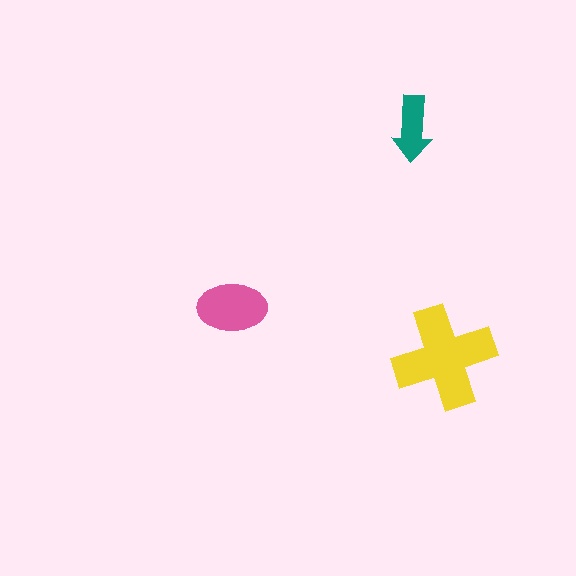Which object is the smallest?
The teal arrow.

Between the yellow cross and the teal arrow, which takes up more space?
The yellow cross.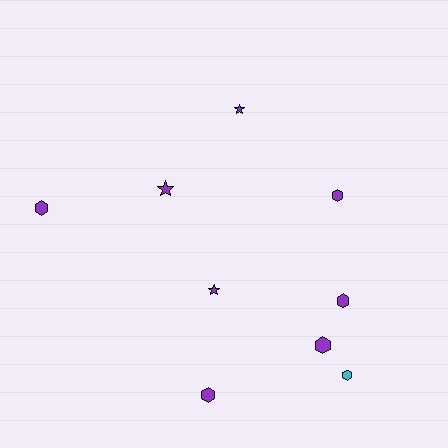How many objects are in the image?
There are 9 objects.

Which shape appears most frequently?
Hexagon, with 6 objects.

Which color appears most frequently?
Purple, with 8 objects.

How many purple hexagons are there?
There are 5 purple hexagons.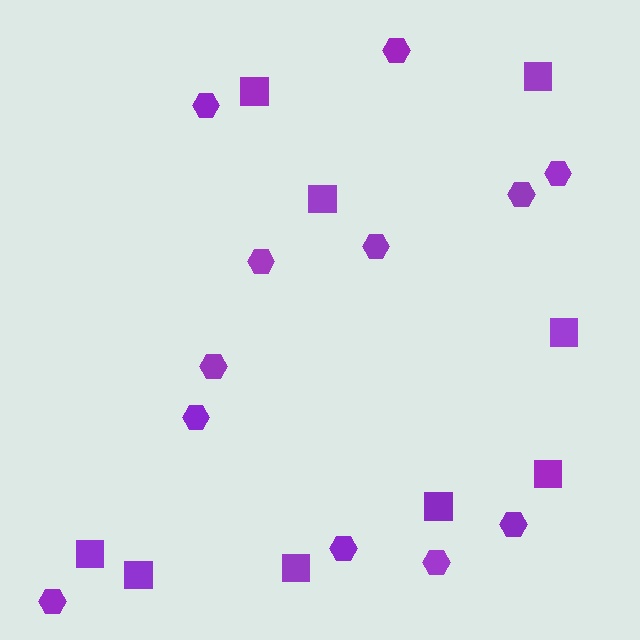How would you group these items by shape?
There are 2 groups: one group of squares (9) and one group of hexagons (12).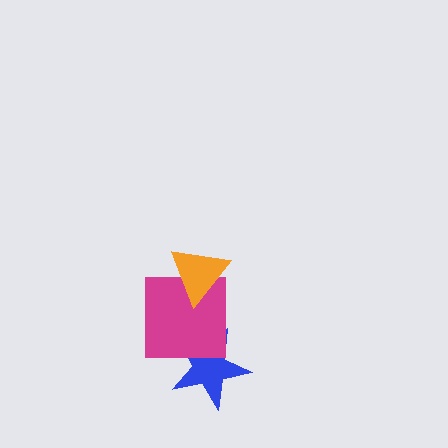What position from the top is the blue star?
The blue star is 3rd from the top.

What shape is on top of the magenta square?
The orange triangle is on top of the magenta square.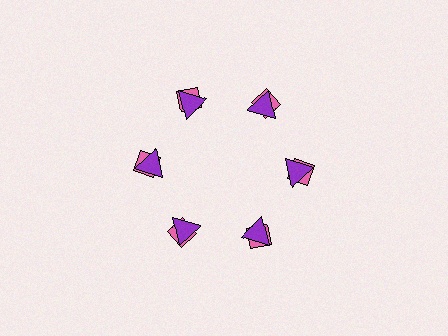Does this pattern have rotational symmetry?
Yes, this pattern has 6-fold rotational symmetry. It looks the same after rotating 60 degrees around the center.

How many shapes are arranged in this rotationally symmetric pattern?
There are 12 shapes, arranged in 6 groups of 2.